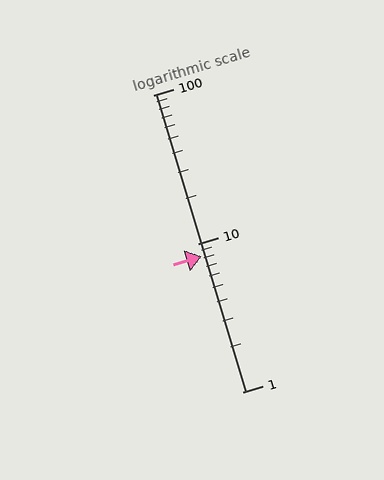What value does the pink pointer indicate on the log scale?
The pointer indicates approximately 8.2.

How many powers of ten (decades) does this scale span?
The scale spans 2 decades, from 1 to 100.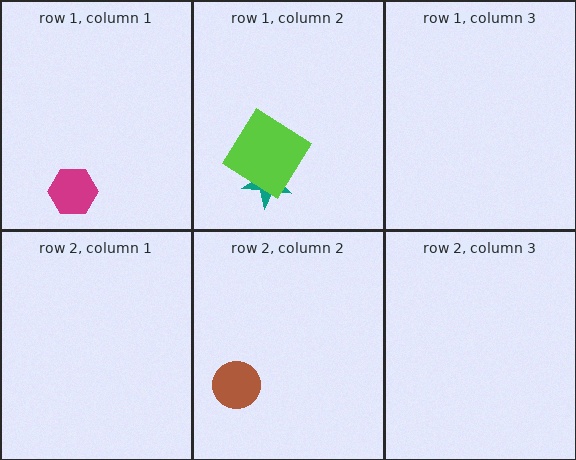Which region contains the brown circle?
The row 2, column 2 region.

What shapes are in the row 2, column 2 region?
The brown circle.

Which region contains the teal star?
The row 1, column 2 region.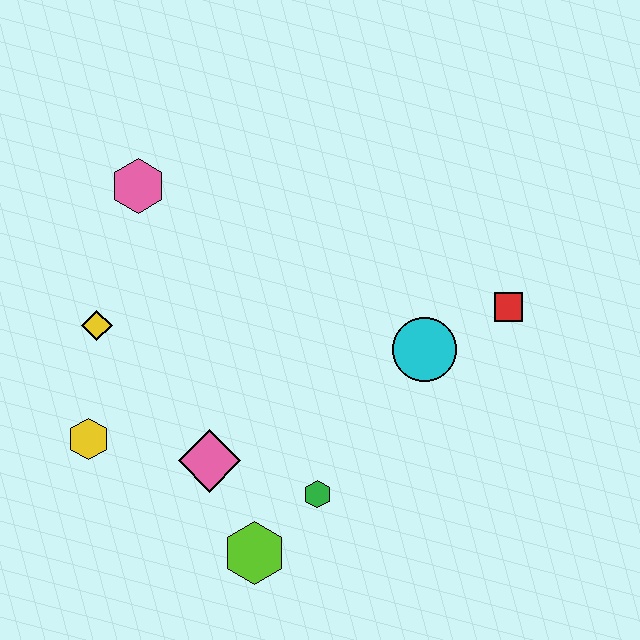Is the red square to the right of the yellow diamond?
Yes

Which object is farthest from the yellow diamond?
The red square is farthest from the yellow diamond.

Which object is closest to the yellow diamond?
The yellow hexagon is closest to the yellow diamond.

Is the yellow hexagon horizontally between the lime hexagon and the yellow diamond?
No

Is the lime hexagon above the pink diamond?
No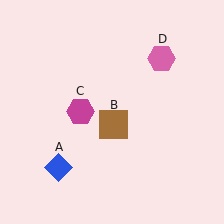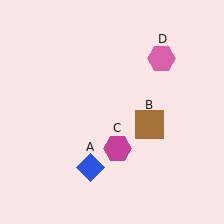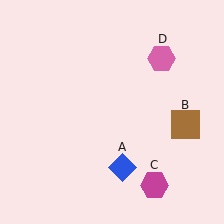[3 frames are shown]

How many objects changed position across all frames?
3 objects changed position: blue diamond (object A), brown square (object B), magenta hexagon (object C).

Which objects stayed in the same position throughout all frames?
Pink hexagon (object D) remained stationary.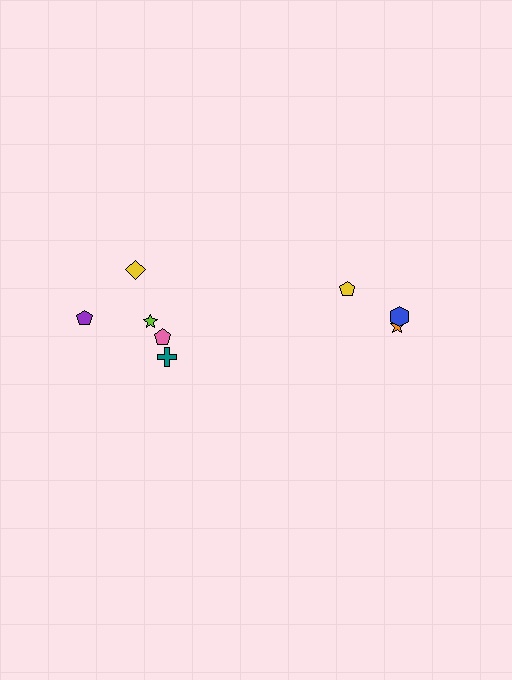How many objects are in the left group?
There are 5 objects.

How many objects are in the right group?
There are 3 objects.